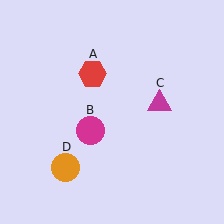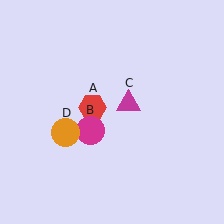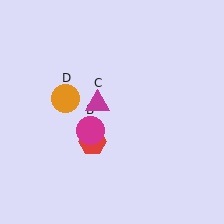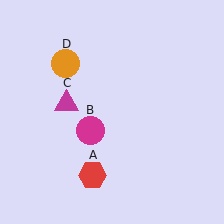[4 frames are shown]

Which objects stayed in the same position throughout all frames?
Magenta circle (object B) remained stationary.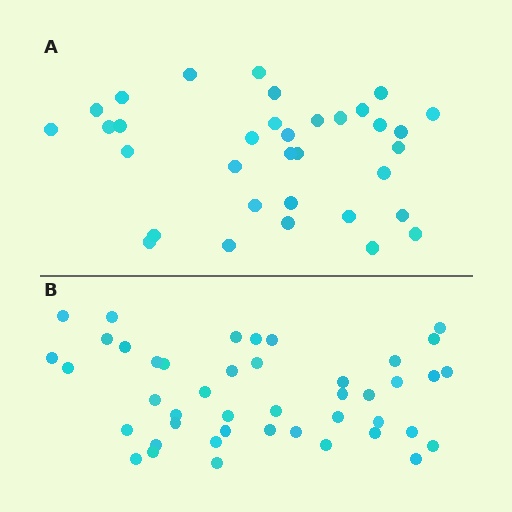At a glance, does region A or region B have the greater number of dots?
Region B (the bottom region) has more dots.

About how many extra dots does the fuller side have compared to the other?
Region B has roughly 10 or so more dots than region A.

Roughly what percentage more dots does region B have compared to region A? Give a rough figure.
About 30% more.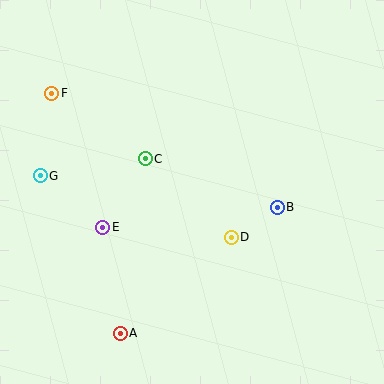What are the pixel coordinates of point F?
Point F is at (52, 93).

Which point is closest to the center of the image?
Point C at (145, 159) is closest to the center.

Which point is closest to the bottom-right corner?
Point B is closest to the bottom-right corner.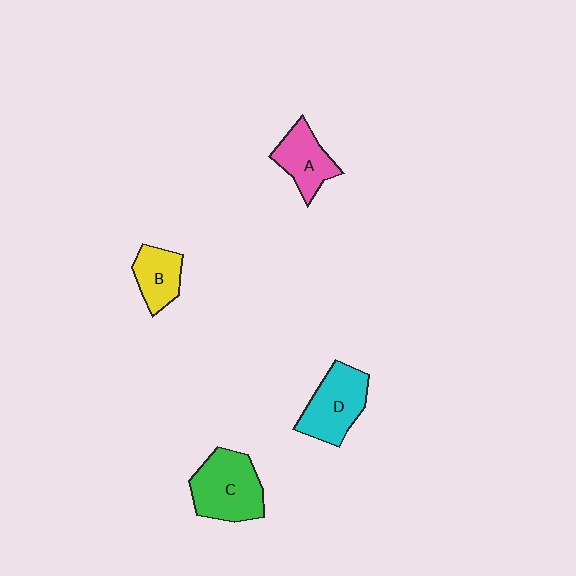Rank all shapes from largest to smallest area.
From largest to smallest: C (green), D (cyan), A (pink), B (yellow).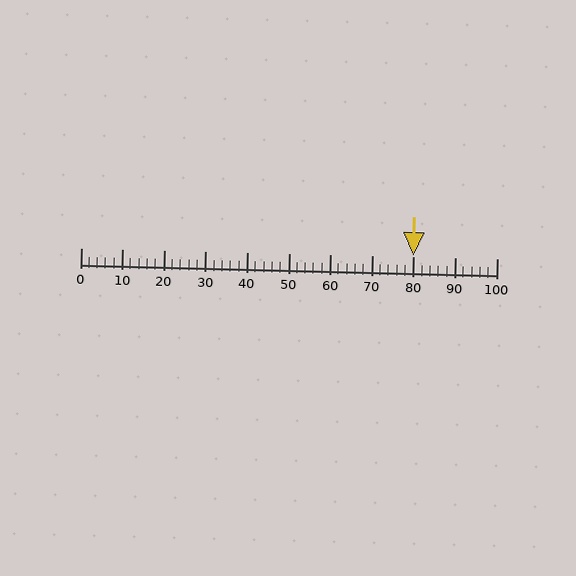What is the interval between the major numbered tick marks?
The major tick marks are spaced 10 units apart.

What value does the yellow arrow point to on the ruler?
The yellow arrow points to approximately 80.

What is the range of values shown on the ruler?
The ruler shows values from 0 to 100.